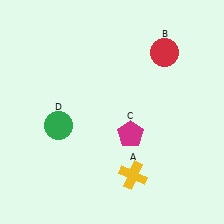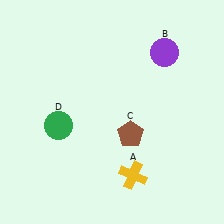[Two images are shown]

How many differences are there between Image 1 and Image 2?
There are 2 differences between the two images.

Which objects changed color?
B changed from red to purple. C changed from magenta to brown.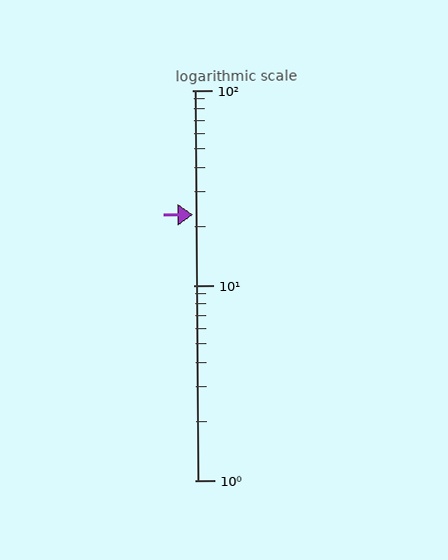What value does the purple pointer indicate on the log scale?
The pointer indicates approximately 23.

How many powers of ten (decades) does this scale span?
The scale spans 2 decades, from 1 to 100.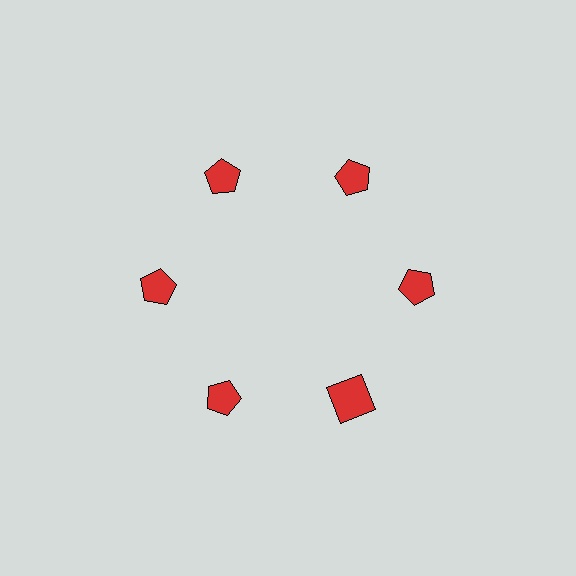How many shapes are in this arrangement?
There are 6 shapes arranged in a ring pattern.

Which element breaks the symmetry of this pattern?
The red square at roughly the 5 o'clock position breaks the symmetry. All other shapes are red pentagons.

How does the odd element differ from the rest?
It has a different shape: square instead of pentagon.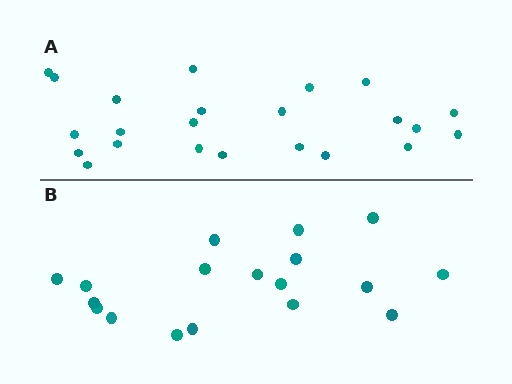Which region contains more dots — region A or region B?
Region A (the top region) has more dots.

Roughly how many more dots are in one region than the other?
Region A has about 5 more dots than region B.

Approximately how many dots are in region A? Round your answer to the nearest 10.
About 20 dots. (The exact count is 23, which rounds to 20.)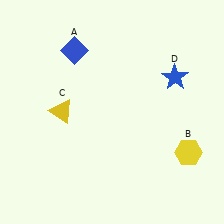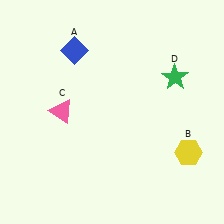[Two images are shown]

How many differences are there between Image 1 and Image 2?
There are 2 differences between the two images.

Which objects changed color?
C changed from yellow to pink. D changed from blue to green.